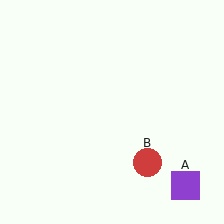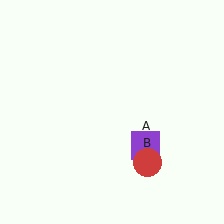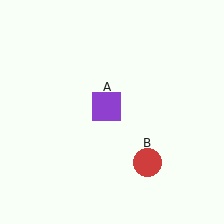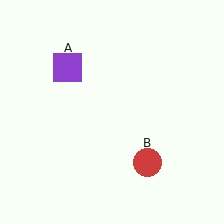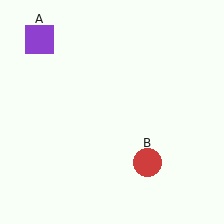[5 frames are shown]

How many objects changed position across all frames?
1 object changed position: purple square (object A).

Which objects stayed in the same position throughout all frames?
Red circle (object B) remained stationary.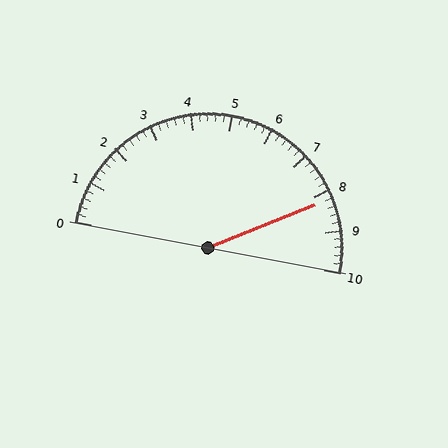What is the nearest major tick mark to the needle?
The nearest major tick mark is 8.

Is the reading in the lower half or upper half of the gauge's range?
The reading is in the upper half of the range (0 to 10).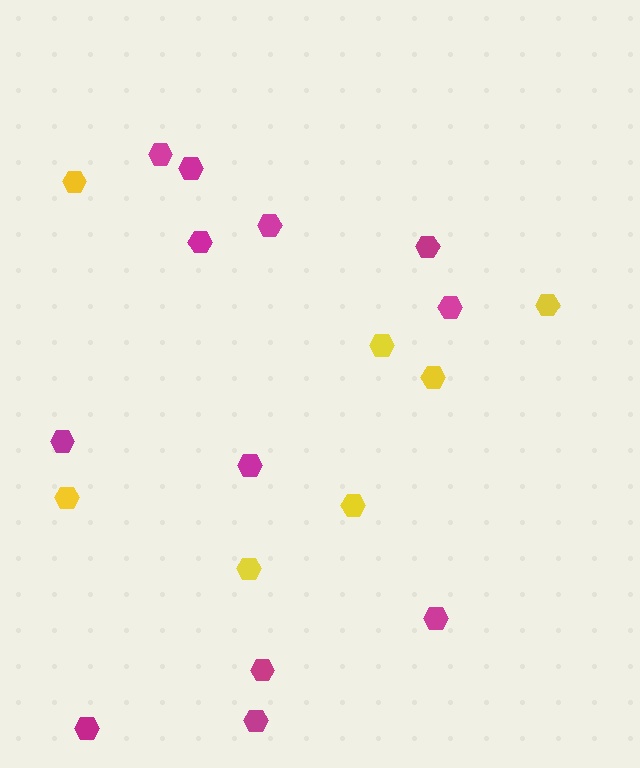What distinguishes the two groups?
There are 2 groups: one group of yellow hexagons (7) and one group of magenta hexagons (12).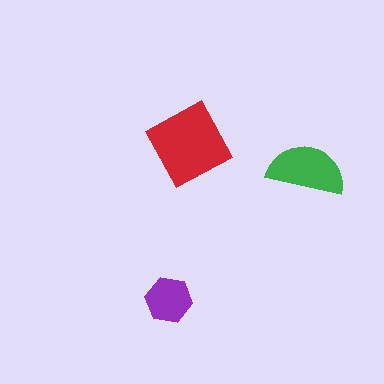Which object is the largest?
The red diamond.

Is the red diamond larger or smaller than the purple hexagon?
Larger.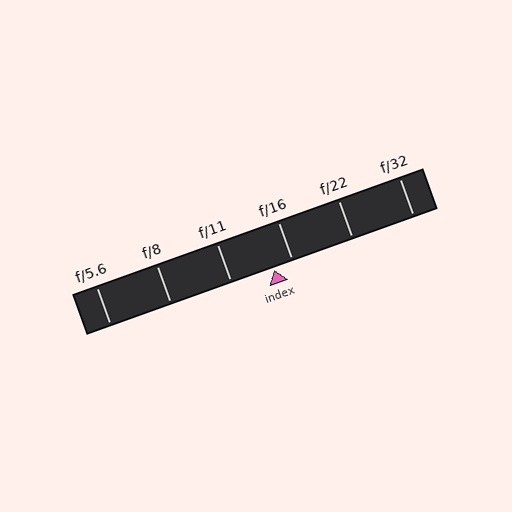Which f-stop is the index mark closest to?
The index mark is closest to f/16.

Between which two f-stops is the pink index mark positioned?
The index mark is between f/11 and f/16.